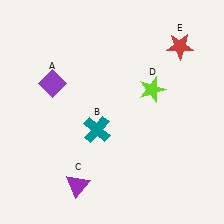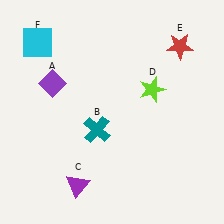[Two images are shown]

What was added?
A cyan square (F) was added in Image 2.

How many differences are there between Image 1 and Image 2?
There is 1 difference between the two images.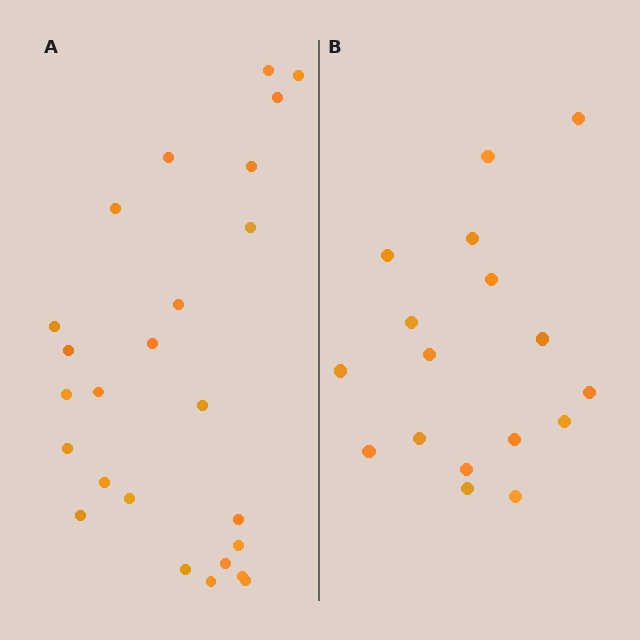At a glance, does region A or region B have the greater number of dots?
Region A (the left region) has more dots.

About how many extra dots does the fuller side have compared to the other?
Region A has roughly 8 or so more dots than region B.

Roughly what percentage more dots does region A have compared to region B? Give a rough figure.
About 45% more.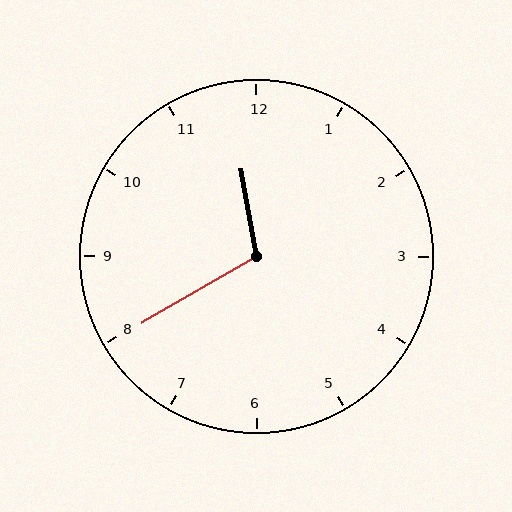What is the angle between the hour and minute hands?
Approximately 110 degrees.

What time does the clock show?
11:40.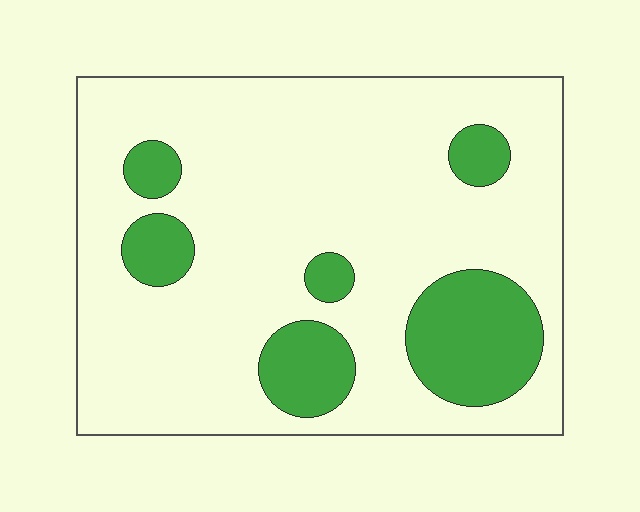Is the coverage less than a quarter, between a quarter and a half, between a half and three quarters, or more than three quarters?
Less than a quarter.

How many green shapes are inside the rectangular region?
6.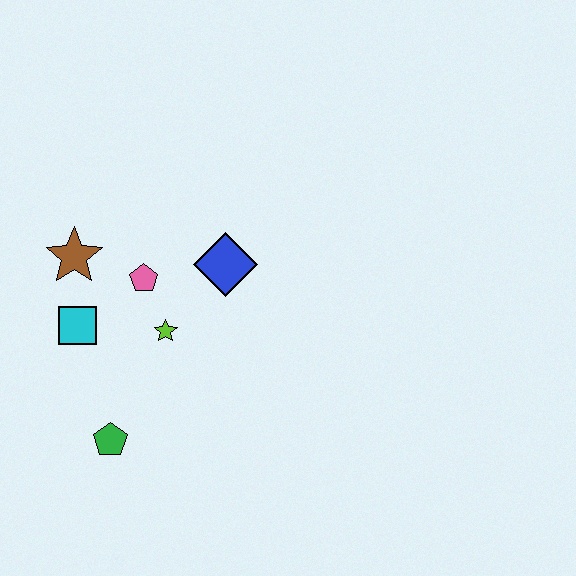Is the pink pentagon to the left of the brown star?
No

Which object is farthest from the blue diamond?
The green pentagon is farthest from the blue diamond.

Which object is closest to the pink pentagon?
The lime star is closest to the pink pentagon.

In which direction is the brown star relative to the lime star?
The brown star is to the left of the lime star.